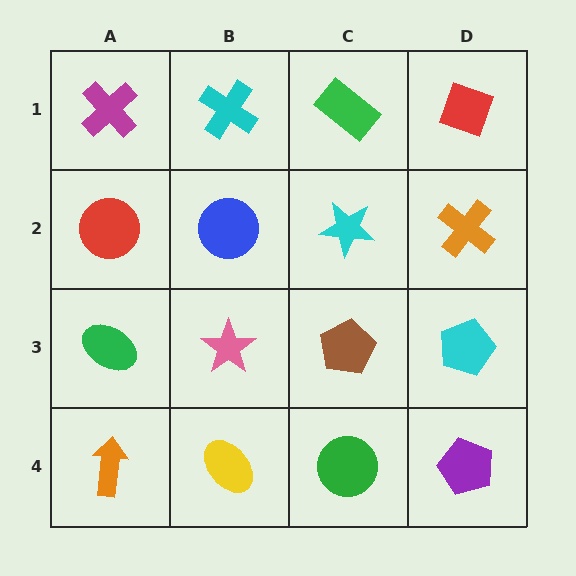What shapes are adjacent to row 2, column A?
A magenta cross (row 1, column A), a green ellipse (row 3, column A), a blue circle (row 2, column B).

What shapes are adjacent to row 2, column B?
A cyan cross (row 1, column B), a pink star (row 3, column B), a red circle (row 2, column A), a cyan star (row 2, column C).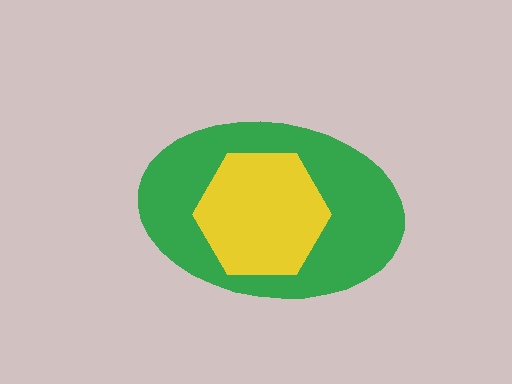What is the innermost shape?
The yellow hexagon.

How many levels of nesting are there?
2.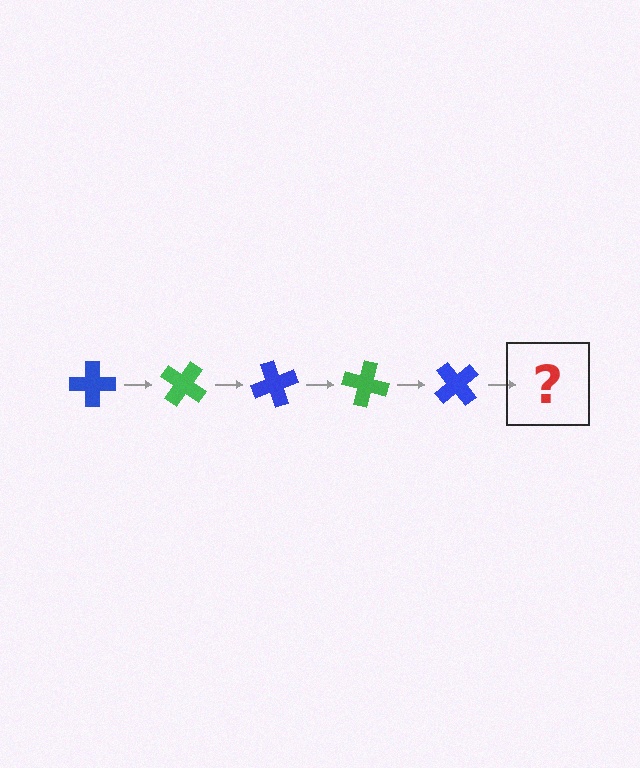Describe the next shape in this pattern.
It should be a green cross, rotated 175 degrees from the start.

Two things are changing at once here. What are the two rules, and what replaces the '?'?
The two rules are that it rotates 35 degrees each step and the color cycles through blue and green. The '?' should be a green cross, rotated 175 degrees from the start.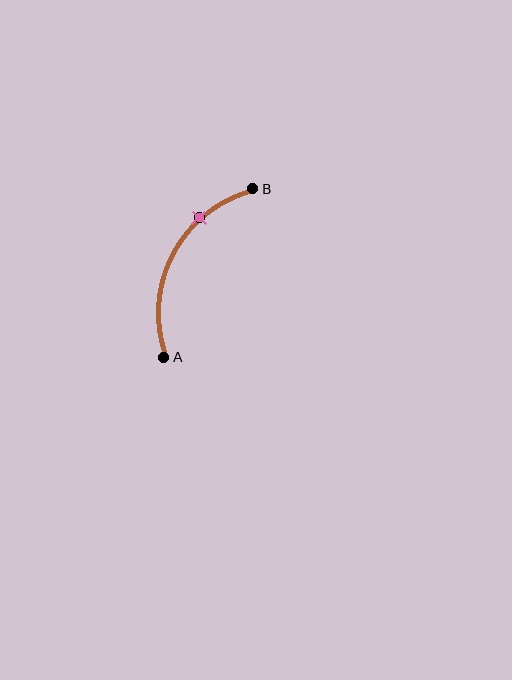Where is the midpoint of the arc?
The arc midpoint is the point on the curve farthest from the straight line joining A and B. It sits to the left of that line.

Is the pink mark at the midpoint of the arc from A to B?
No. The pink mark lies on the arc but is closer to endpoint B. The arc midpoint would be at the point on the curve equidistant along the arc from both A and B.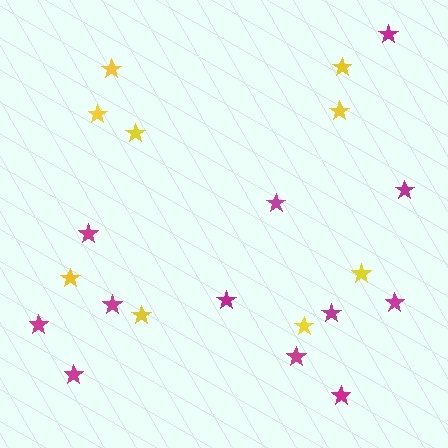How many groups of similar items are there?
There are 2 groups: one group of yellow stars (9) and one group of magenta stars (12).